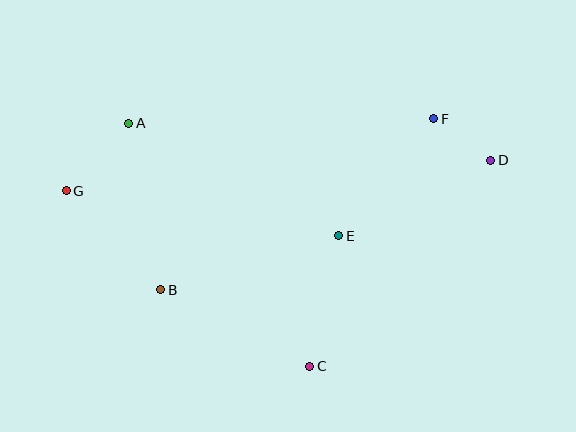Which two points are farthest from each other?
Points D and G are farthest from each other.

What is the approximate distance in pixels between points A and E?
The distance between A and E is approximately 238 pixels.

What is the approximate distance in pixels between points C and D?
The distance between C and D is approximately 274 pixels.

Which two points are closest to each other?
Points D and F are closest to each other.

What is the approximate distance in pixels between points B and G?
The distance between B and G is approximately 137 pixels.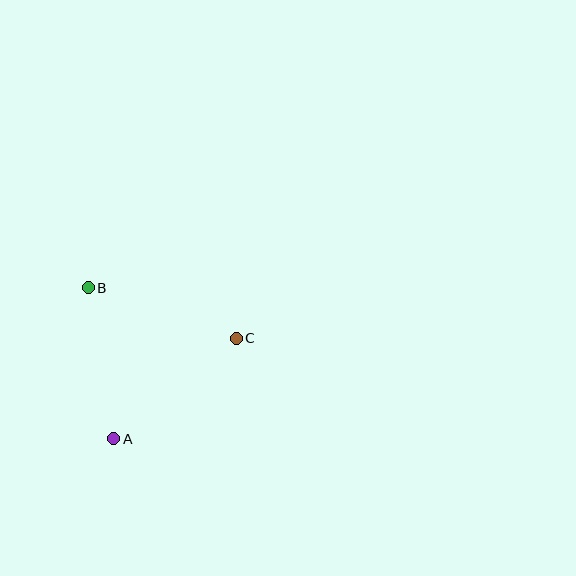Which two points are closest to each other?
Points A and B are closest to each other.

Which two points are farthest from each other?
Points A and C are farthest from each other.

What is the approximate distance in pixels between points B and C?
The distance between B and C is approximately 156 pixels.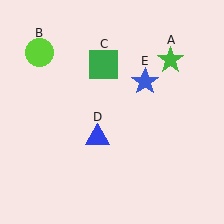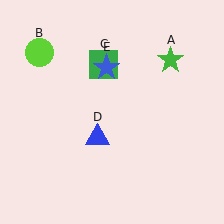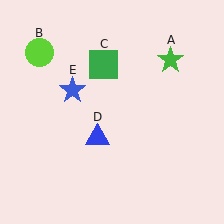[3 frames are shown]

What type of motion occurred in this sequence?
The blue star (object E) rotated counterclockwise around the center of the scene.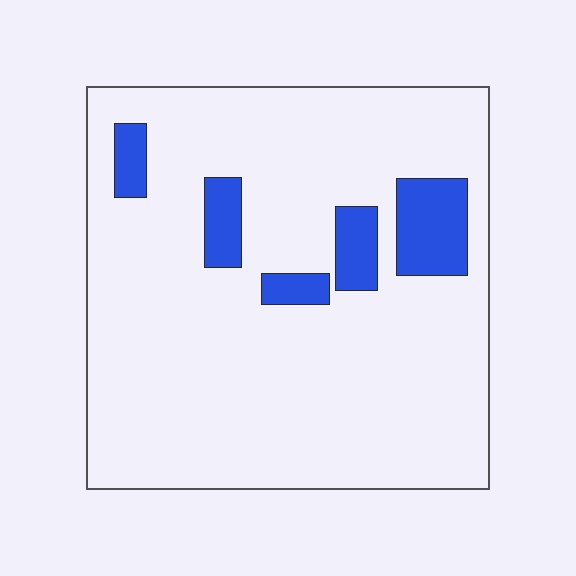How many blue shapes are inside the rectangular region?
5.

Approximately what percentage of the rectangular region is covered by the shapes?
Approximately 10%.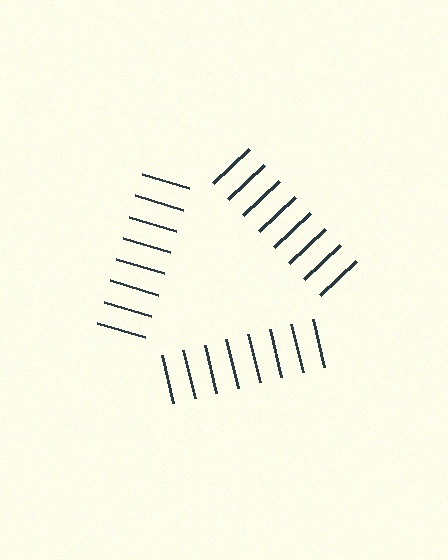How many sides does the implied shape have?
3 sides — the line-ends trace a triangle.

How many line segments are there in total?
24 — 8 along each of the 3 edges.